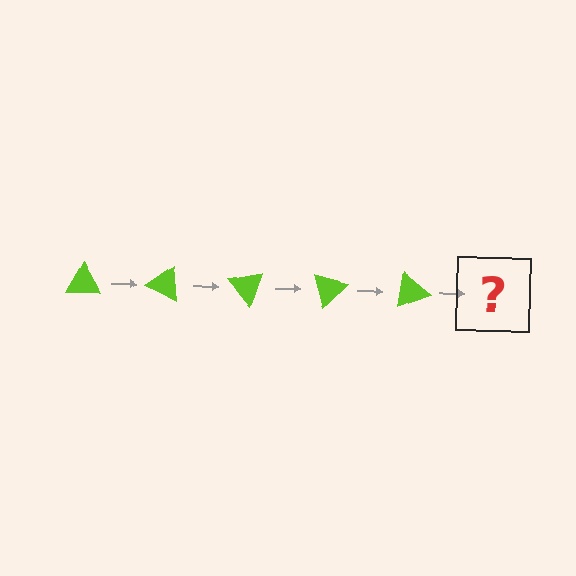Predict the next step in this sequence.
The next step is a lime triangle rotated 125 degrees.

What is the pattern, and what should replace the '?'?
The pattern is that the triangle rotates 25 degrees each step. The '?' should be a lime triangle rotated 125 degrees.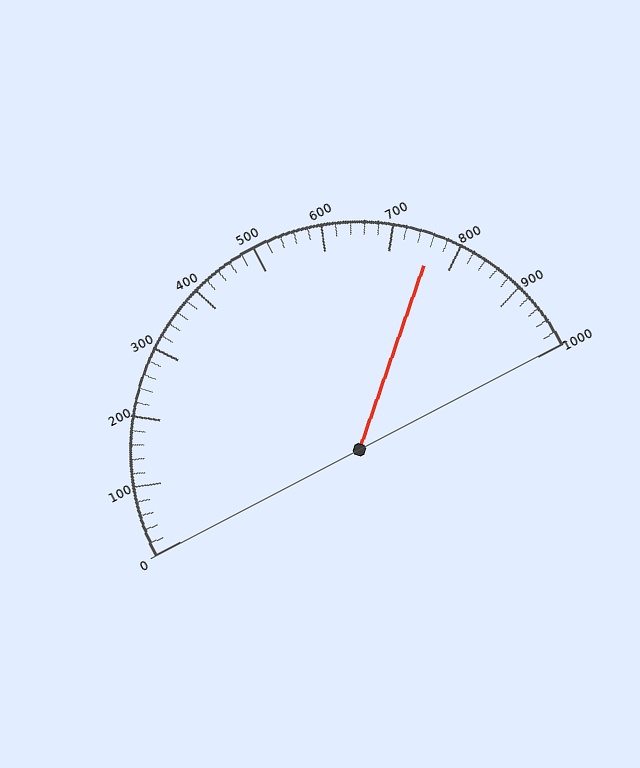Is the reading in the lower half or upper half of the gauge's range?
The reading is in the upper half of the range (0 to 1000).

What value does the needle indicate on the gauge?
The needle indicates approximately 760.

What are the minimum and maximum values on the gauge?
The gauge ranges from 0 to 1000.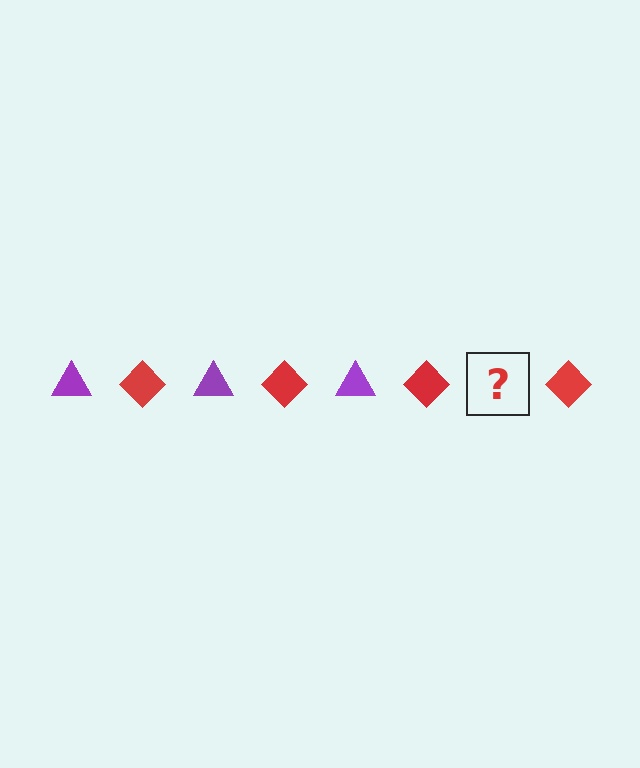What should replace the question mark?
The question mark should be replaced with a purple triangle.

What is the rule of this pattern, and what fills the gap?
The rule is that the pattern alternates between purple triangle and red diamond. The gap should be filled with a purple triangle.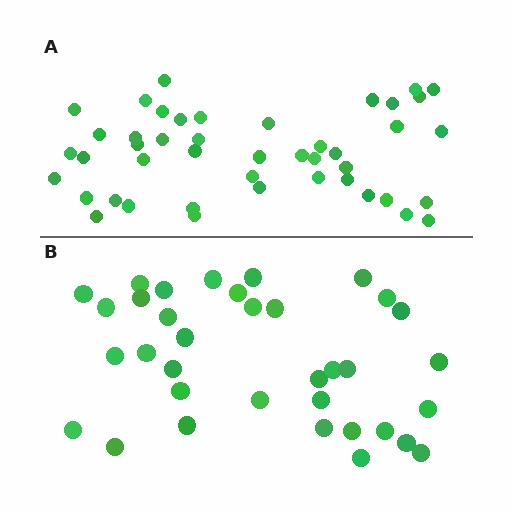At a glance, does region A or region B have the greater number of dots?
Region A (the top region) has more dots.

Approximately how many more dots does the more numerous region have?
Region A has roughly 10 or so more dots than region B.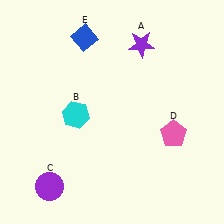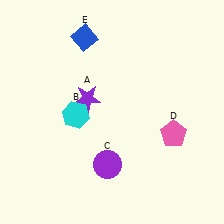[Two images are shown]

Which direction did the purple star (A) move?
The purple star (A) moved left.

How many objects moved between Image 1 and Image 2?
2 objects moved between the two images.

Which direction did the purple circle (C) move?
The purple circle (C) moved right.